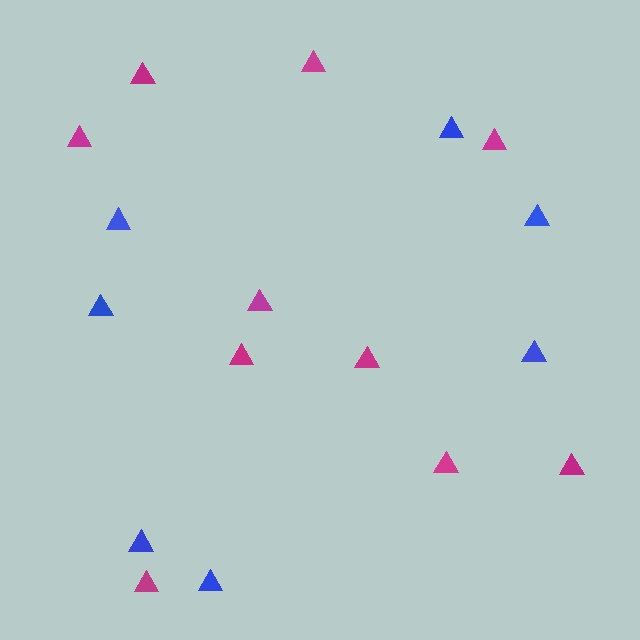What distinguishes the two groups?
There are 2 groups: one group of magenta triangles (10) and one group of blue triangles (7).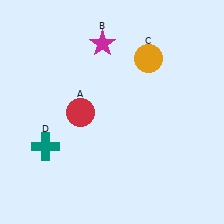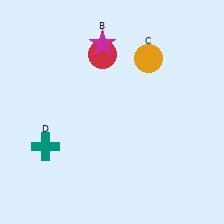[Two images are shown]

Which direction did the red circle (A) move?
The red circle (A) moved up.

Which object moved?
The red circle (A) moved up.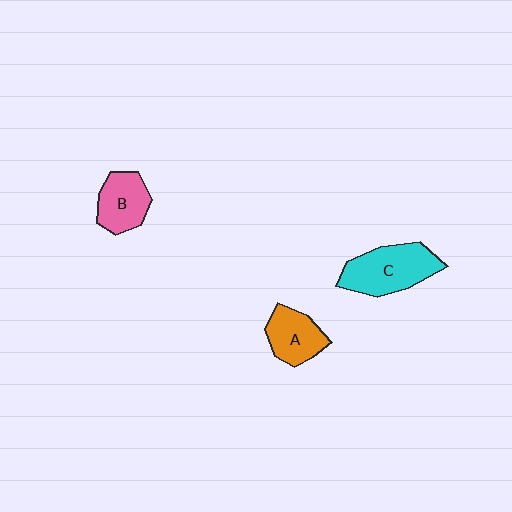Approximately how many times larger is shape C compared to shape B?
Approximately 1.4 times.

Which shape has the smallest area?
Shape A (orange).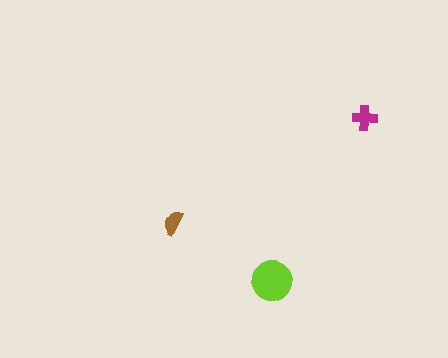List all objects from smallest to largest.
The brown semicircle, the magenta cross, the lime circle.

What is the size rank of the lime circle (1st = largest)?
1st.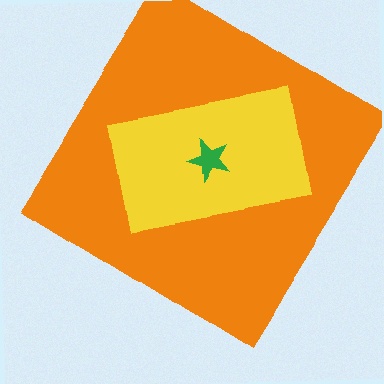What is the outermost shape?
The orange diamond.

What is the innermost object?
The green star.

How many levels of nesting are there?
3.